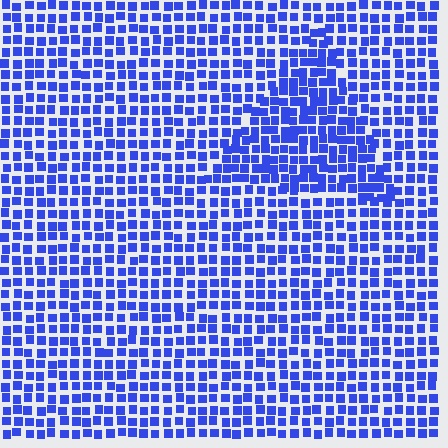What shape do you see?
I see a triangle.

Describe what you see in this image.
The image contains small blue elements arranged at two different densities. A triangle-shaped region is visible where the elements are more densely packed than the surrounding area.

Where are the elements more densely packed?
The elements are more densely packed inside the triangle boundary.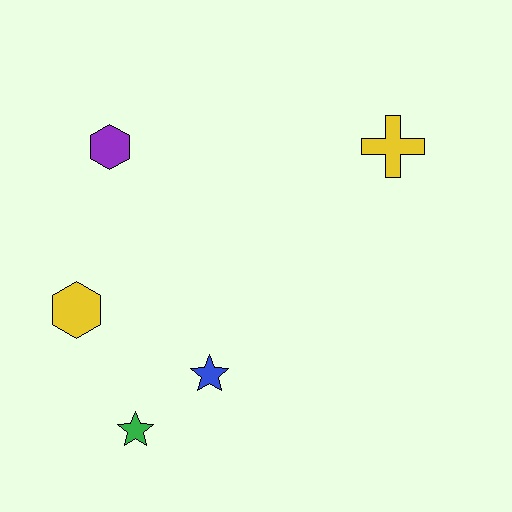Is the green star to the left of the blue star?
Yes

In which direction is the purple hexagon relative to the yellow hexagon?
The purple hexagon is above the yellow hexagon.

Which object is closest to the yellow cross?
The purple hexagon is closest to the yellow cross.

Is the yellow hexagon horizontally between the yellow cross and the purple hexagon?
No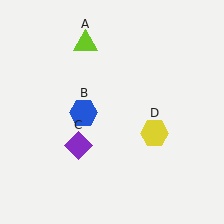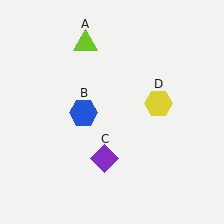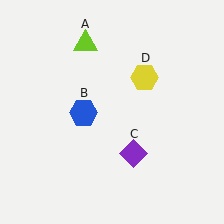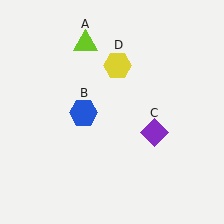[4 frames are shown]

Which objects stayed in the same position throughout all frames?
Lime triangle (object A) and blue hexagon (object B) remained stationary.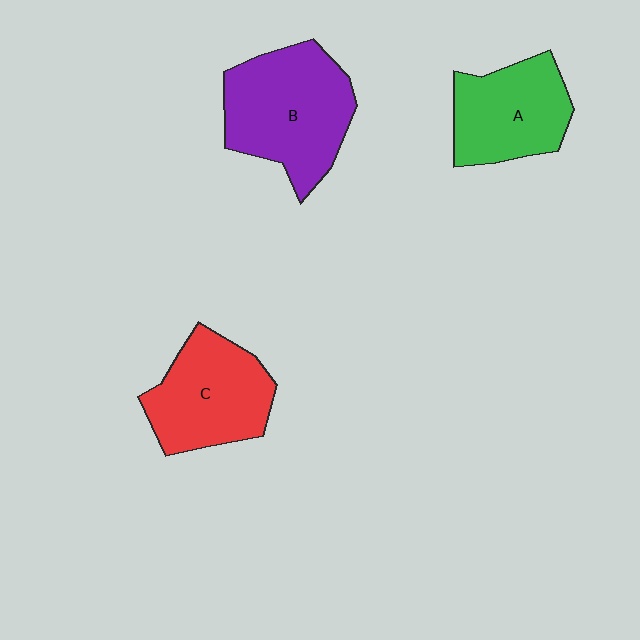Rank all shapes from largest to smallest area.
From largest to smallest: B (purple), C (red), A (green).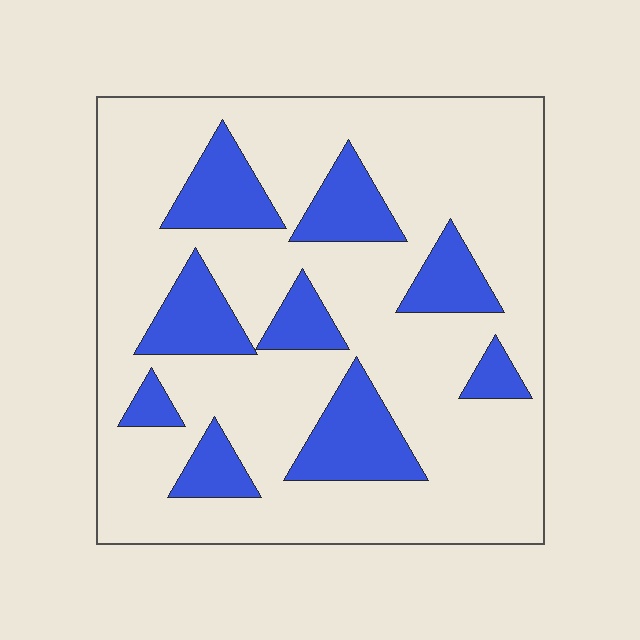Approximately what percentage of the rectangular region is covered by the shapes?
Approximately 25%.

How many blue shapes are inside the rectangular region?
9.